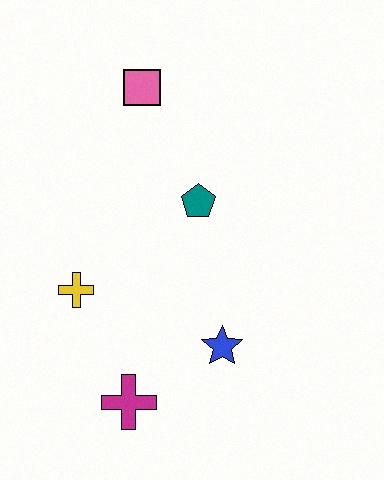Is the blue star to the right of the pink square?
Yes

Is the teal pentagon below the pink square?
Yes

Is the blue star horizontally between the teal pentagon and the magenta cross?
No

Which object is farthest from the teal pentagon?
The magenta cross is farthest from the teal pentagon.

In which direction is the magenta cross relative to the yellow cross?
The magenta cross is below the yellow cross.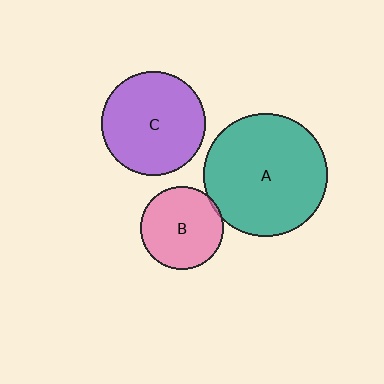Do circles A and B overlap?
Yes.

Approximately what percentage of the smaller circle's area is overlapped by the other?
Approximately 5%.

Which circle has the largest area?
Circle A (teal).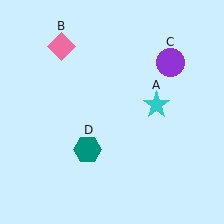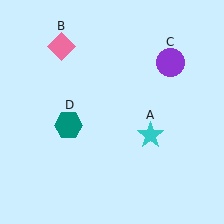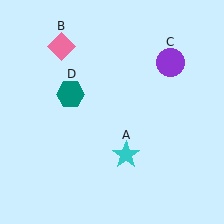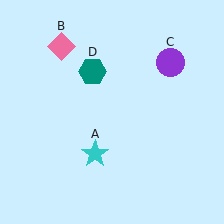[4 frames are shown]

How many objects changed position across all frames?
2 objects changed position: cyan star (object A), teal hexagon (object D).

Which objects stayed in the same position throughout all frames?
Pink diamond (object B) and purple circle (object C) remained stationary.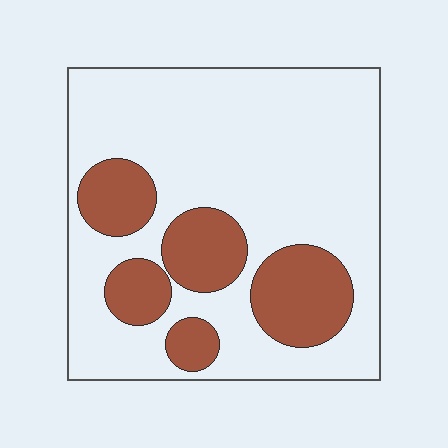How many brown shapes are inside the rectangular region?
5.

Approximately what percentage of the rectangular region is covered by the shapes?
Approximately 25%.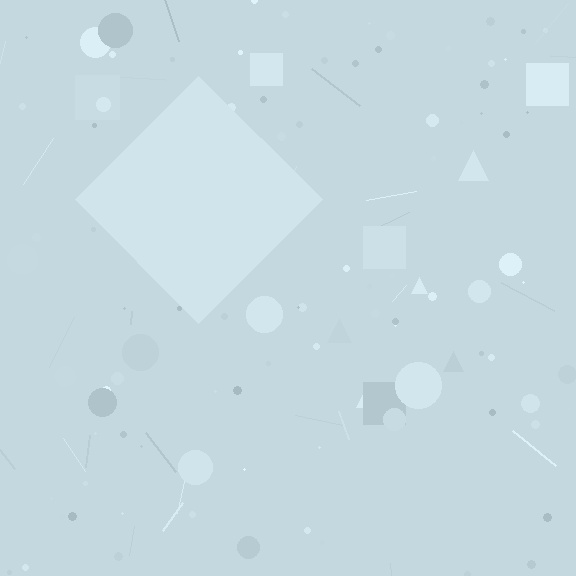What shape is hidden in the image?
A diamond is hidden in the image.